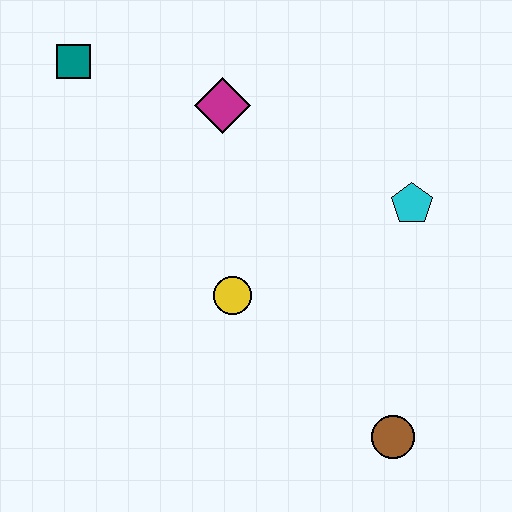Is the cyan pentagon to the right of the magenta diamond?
Yes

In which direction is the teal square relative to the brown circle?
The teal square is above the brown circle.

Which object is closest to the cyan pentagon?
The yellow circle is closest to the cyan pentagon.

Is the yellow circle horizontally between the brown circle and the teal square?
Yes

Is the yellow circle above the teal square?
No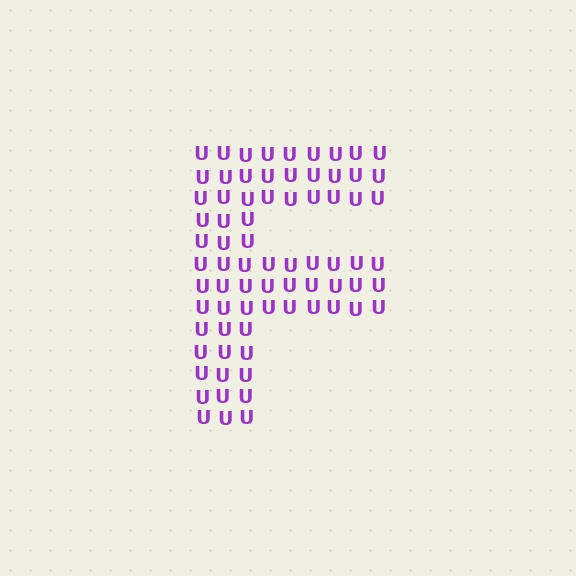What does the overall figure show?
The overall figure shows the letter F.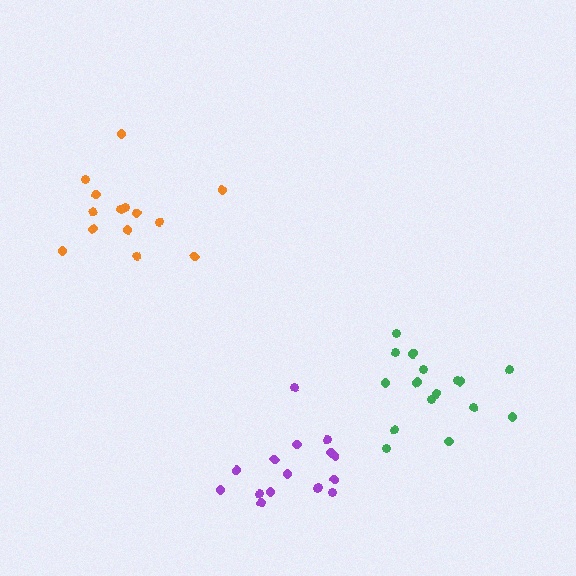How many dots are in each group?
Group 1: 16 dots, Group 2: 14 dots, Group 3: 16 dots (46 total).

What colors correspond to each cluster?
The clusters are colored: green, orange, purple.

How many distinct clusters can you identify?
There are 3 distinct clusters.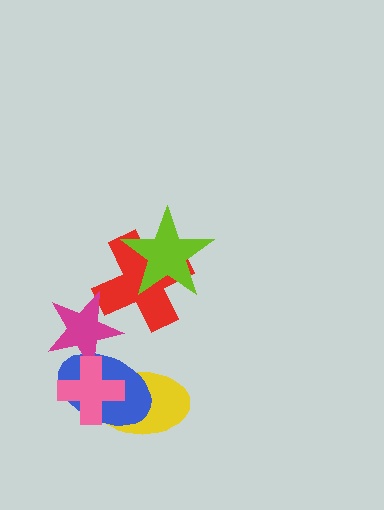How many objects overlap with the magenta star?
3 objects overlap with the magenta star.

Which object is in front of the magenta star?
The pink cross is in front of the magenta star.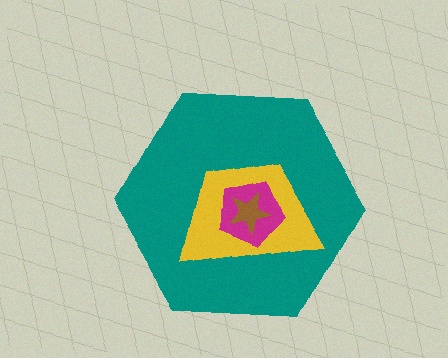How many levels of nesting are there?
4.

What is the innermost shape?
The brown star.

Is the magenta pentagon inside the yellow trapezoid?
Yes.